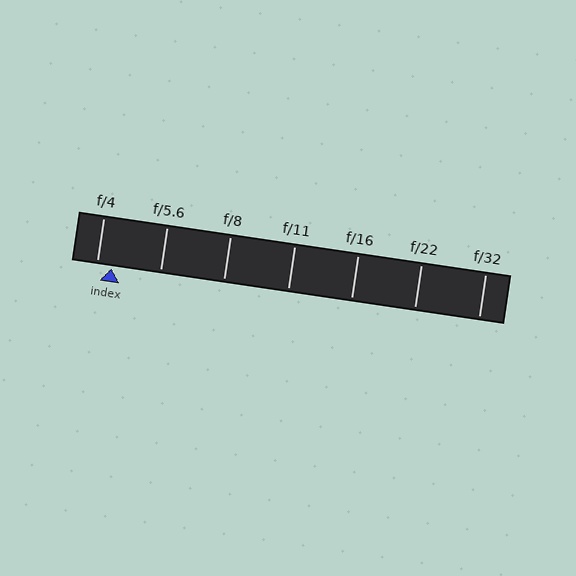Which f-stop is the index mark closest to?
The index mark is closest to f/4.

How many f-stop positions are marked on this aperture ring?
There are 7 f-stop positions marked.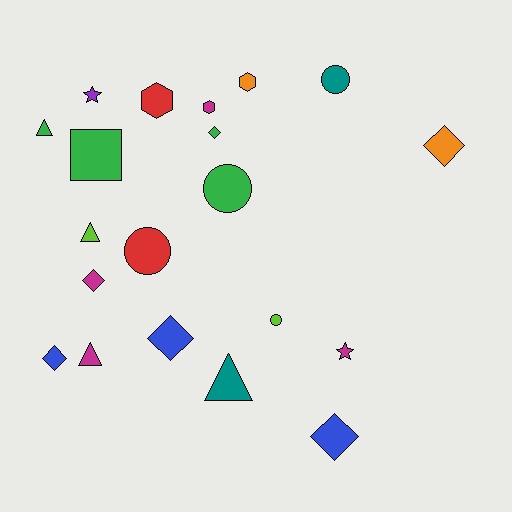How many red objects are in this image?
There are 2 red objects.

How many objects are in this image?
There are 20 objects.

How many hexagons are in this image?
There are 3 hexagons.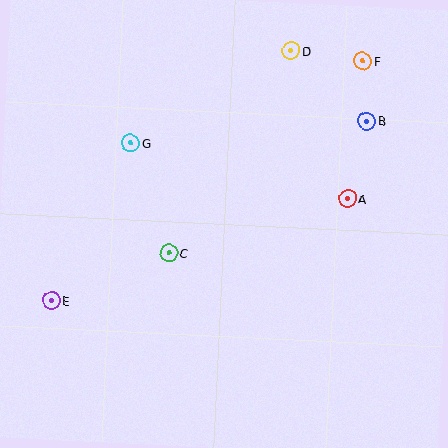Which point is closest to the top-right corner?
Point F is closest to the top-right corner.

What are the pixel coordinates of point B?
Point B is at (367, 121).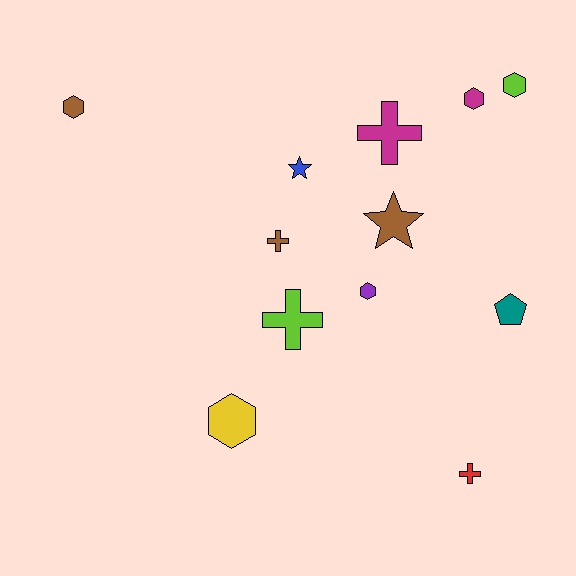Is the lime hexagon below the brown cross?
No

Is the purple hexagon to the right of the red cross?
No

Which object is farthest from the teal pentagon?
The brown hexagon is farthest from the teal pentagon.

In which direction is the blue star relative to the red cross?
The blue star is above the red cross.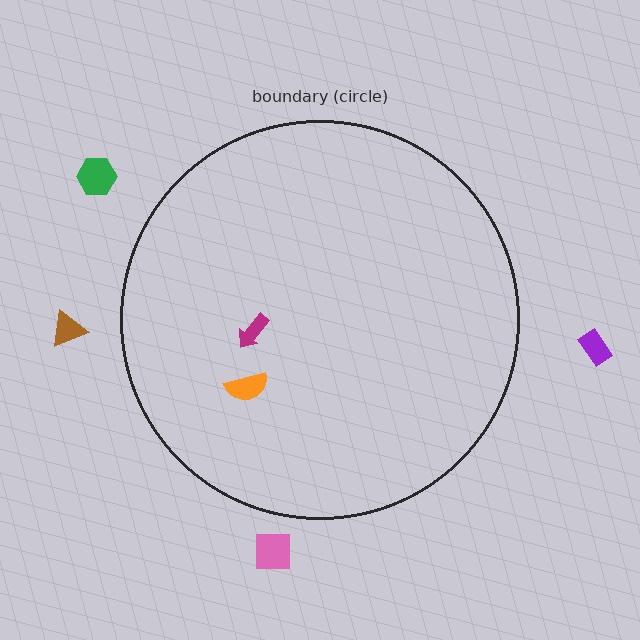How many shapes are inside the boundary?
2 inside, 4 outside.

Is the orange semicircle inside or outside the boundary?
Inside.